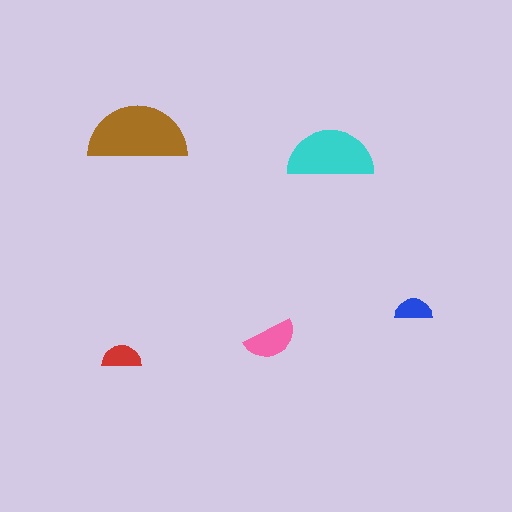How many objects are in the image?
There are 5 objects in the image.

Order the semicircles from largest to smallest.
the brown one, the cyan one, the pink one, the red one, the blue one.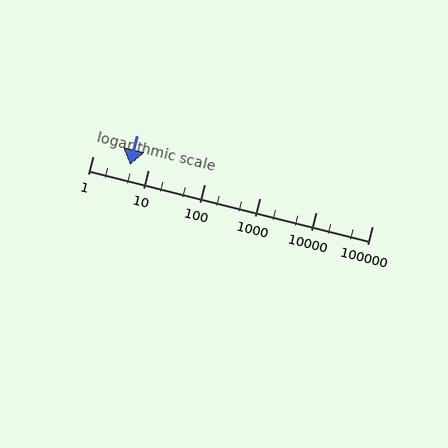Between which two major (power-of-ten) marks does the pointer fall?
The pointer is between 1 and 10.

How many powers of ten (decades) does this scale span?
The scale spans 5 decades, from 1 to 100000.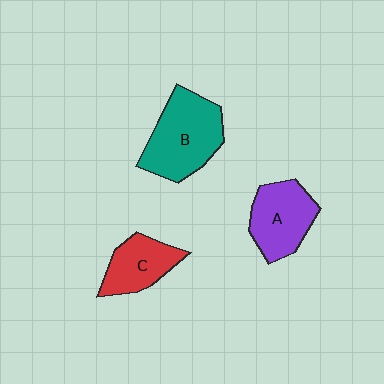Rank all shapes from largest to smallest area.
From largest to smallest: B (teal), A (purple), C (red).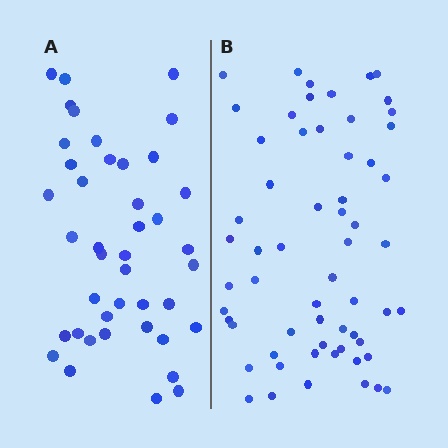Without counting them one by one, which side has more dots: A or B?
Region B (the right region) has more dots.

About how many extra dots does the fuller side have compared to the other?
Region B has approximately 20 more dots than region A.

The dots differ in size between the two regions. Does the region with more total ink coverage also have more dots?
No. Region A has more total ink coverage because its dots are larger, but region B actually contains more individual dots. Total area can be misleading — the number of items is what matters here.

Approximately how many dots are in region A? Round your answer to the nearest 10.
About 40 dots. (The exact count is 42, which rounds to 40.)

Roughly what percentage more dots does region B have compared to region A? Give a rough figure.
About 45% more.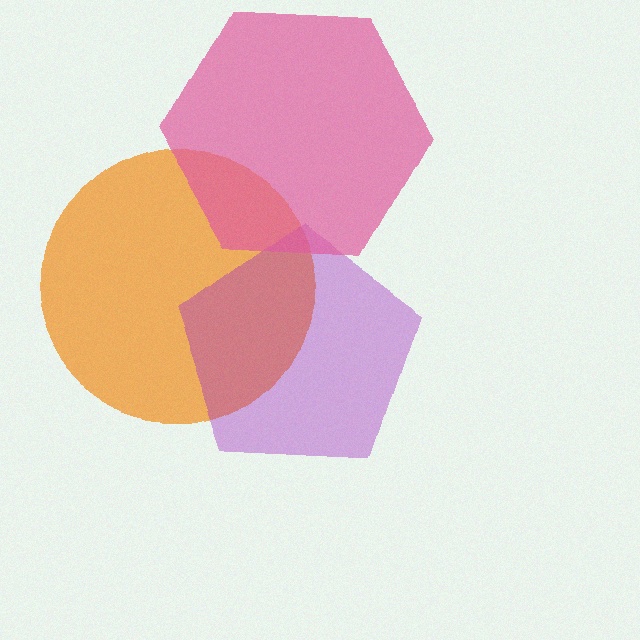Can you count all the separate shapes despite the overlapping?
Yes, there are 3 separate shapes.